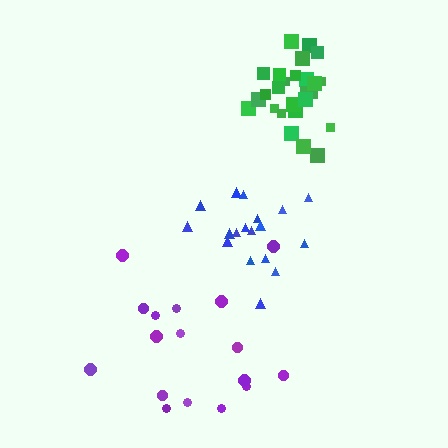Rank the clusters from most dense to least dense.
green, blue, purple.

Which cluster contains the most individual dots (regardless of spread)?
Green (26).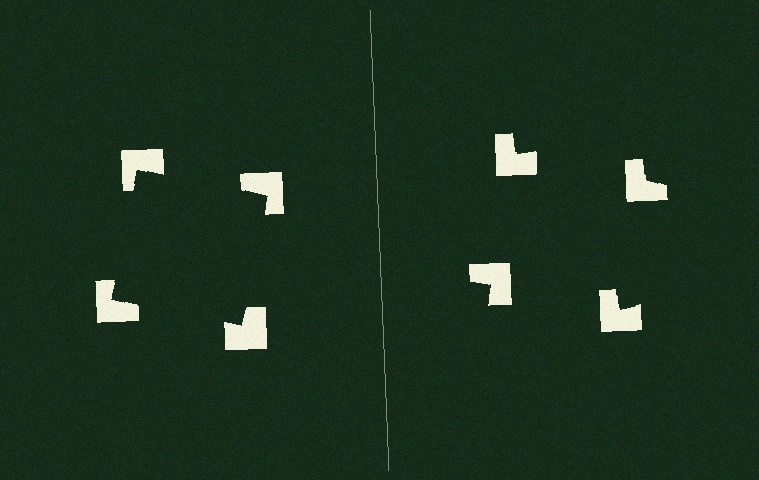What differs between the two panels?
The notched squares are positioned identically on both sides; only the wedge orientations differ. On the left they align to a square; on the right they are misaligned.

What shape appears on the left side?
An illusory square.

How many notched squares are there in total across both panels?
8 — 4 on each side.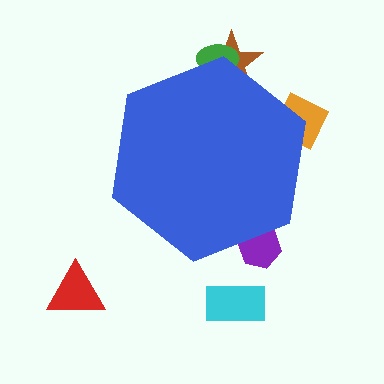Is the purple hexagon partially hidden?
Yes, the purple hexagon is partially hidden behind the blue hexagon.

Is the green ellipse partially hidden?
Yes, the green ellipse is partially hidden behind the blue hexagon.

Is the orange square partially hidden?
Yes, the orange square is partially hidden behind the blue hexagon.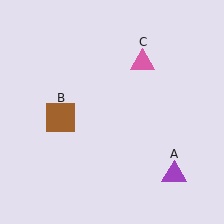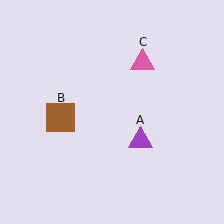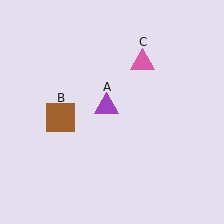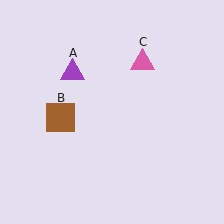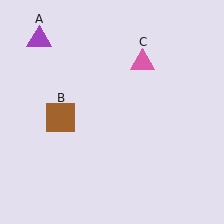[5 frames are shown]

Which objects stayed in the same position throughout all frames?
Brown square (object B) and pink triangle (object C) remained stationary.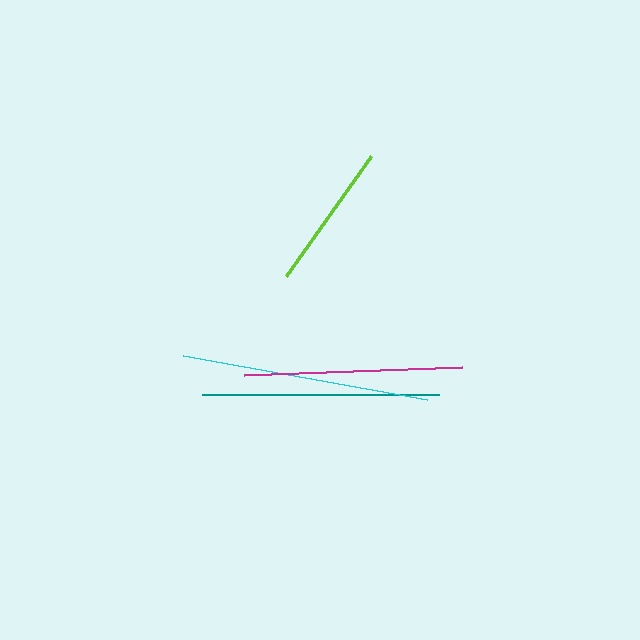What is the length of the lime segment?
The lime segment is approximately 148 pixels long.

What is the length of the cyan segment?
The cyan segment is approximately 248 pixels long.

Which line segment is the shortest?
The lime line is the shortest at approximately 148 pixels.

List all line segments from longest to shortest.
From longest to shortest: cyan, teal, magenta, lime.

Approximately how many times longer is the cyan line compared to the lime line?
The cyan line is approximately 1.7 times the length of the lime line.